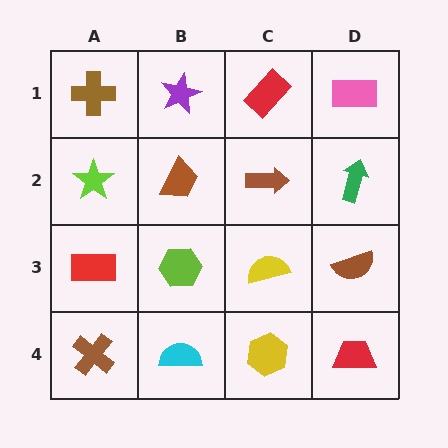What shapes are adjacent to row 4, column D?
A brown semicircle (row 3, column D), a yellow hexagon (row 4, column C).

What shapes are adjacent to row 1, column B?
A brown trapezoid (row 2, column B), a brown cross (row 1, column A), a red rectangle (row 1, column C).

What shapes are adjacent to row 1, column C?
A brown arrow (row 2, column C), a purple star (row 1, column B), a pink rectangle (row 1, column D).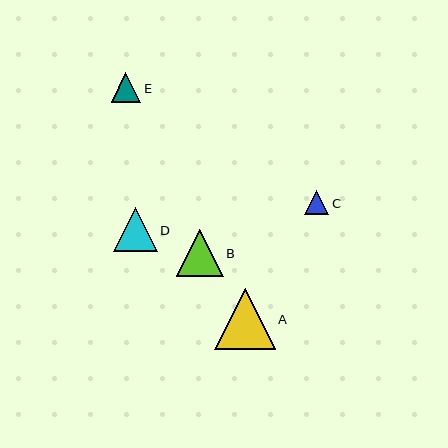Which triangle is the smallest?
Triangle C is the smallest with a size of approximately 24 pixels.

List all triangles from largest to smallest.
From largest to smallest: A, B, D, E, C.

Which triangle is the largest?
Triangle A is the largest with a size of approximately 61 pixels.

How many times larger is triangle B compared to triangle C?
Triangle B is approximately 2.0 times the size of triangle C.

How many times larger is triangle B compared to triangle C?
Triangle B is approximately 2.0 times the size of triangle C.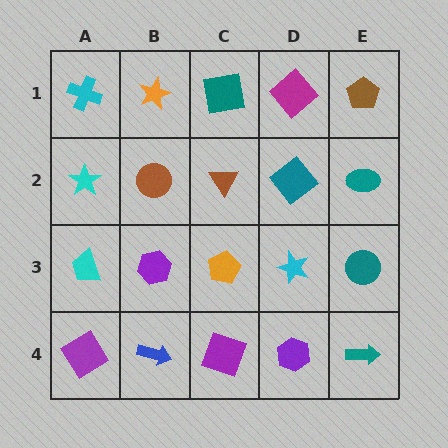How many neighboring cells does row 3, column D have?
4.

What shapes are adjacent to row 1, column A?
A cyan star (row 2, column A), an orange star (row 1, column B).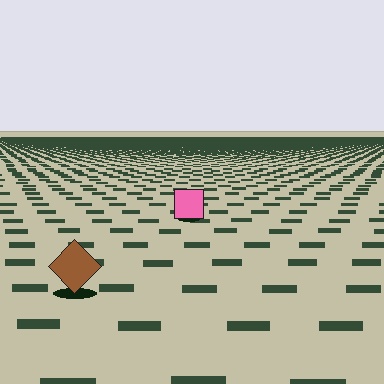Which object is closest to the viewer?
The brown diamond is closest. The texture marks near it are larger and more spread out.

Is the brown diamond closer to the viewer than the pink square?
Yes. The brown diamond is closer — you can tell from the texture gradient: the ground texture is coarser near it.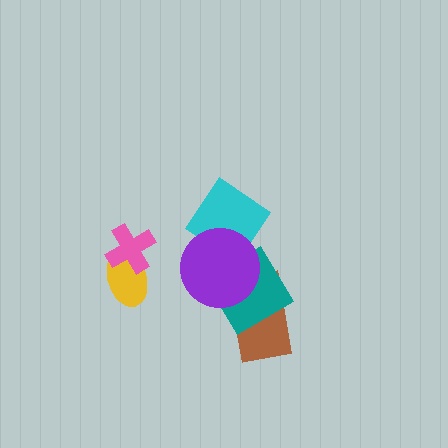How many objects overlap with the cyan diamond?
1 object overlaps with the cyan diamond.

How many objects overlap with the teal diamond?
2 objects overlap with the teal diamond.